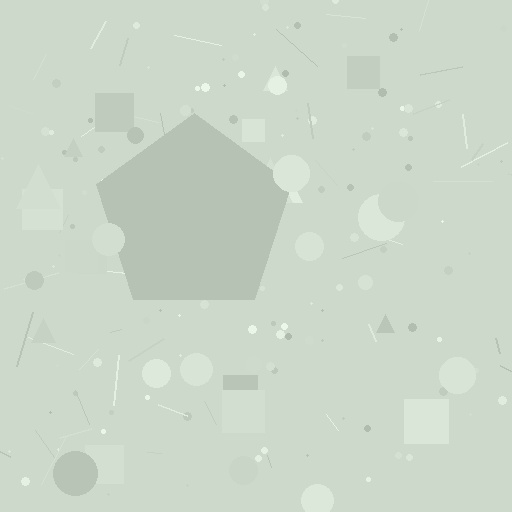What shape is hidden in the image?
A pentagon is hidden in the image.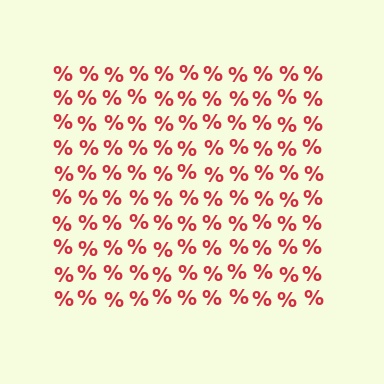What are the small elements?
The small elements are percent signs.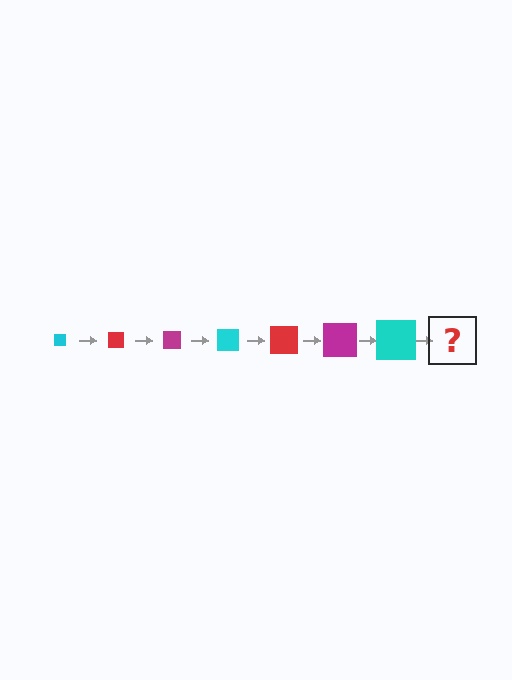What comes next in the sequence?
The next element should be a red square, larger than the previous one.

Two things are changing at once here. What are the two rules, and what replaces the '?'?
The two rules are that the square grows larger each step and the color cycles through cyan, red, and magenta. The '?' should be a red square, larger than the previous one.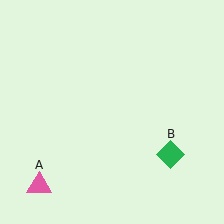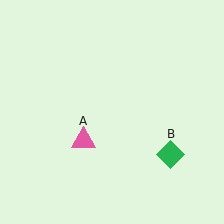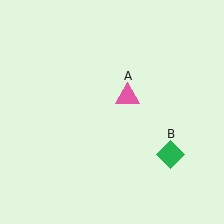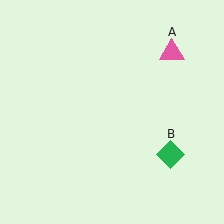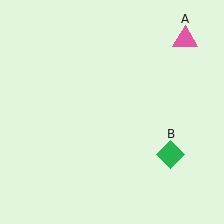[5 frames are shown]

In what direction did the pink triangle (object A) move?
The pink triangle (object A) moved up and to the right.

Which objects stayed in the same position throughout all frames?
Green diamond (object B) remained stationary.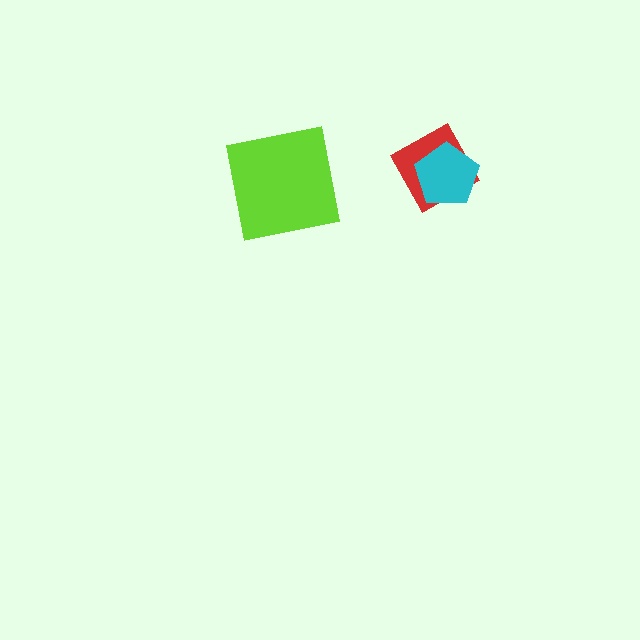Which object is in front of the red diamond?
The cyan pentagon is in front of the red diamond.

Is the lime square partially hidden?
No, no other shape covers it.